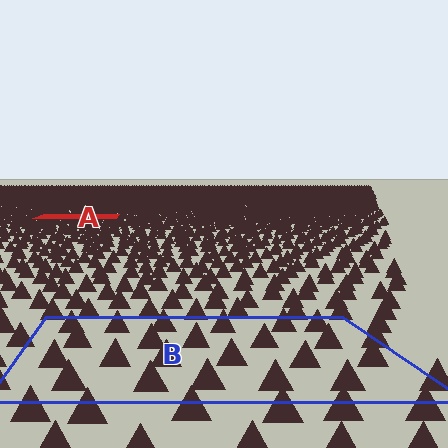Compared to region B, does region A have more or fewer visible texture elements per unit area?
Region A has more texture elements per unit area — they are packed more densely because it is farther away.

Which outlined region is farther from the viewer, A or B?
Region A is farther from the viewer — the texture elements inside it appear smaller and more densely packed.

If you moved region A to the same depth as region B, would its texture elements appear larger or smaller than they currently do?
They would appear larger. At a closer depth, the same texture elements are projected at a bigger on-screen size.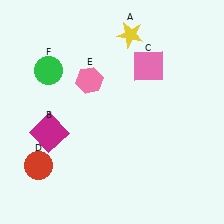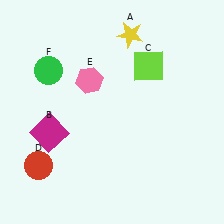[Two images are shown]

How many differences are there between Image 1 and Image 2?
There is 1 difference between the two images.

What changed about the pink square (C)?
In Image 1, C is pink. In Image 2, it changed to lime.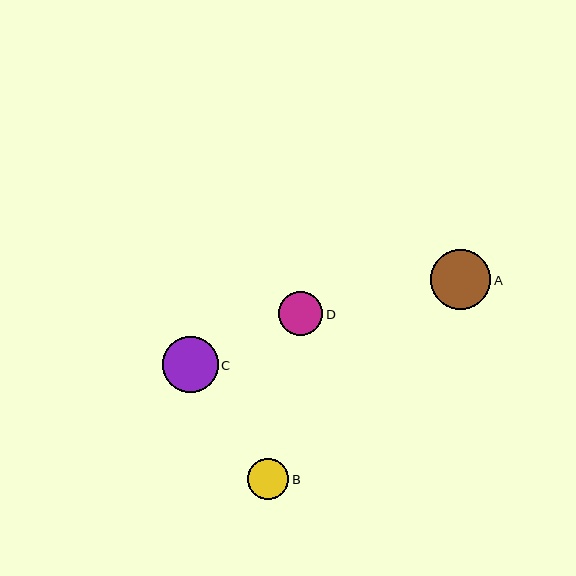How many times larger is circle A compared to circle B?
Circle A is approximately 1.5 times the size of circle B.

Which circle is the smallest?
Circle B is the smallest with a size of approximately 41 pixels.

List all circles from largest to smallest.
From largest to smallest: A, C, D, B.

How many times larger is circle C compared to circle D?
Circle C is approximately 1.3 times the size of circle D.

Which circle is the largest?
Circle A is the largest with a size of approximately 61 pixels.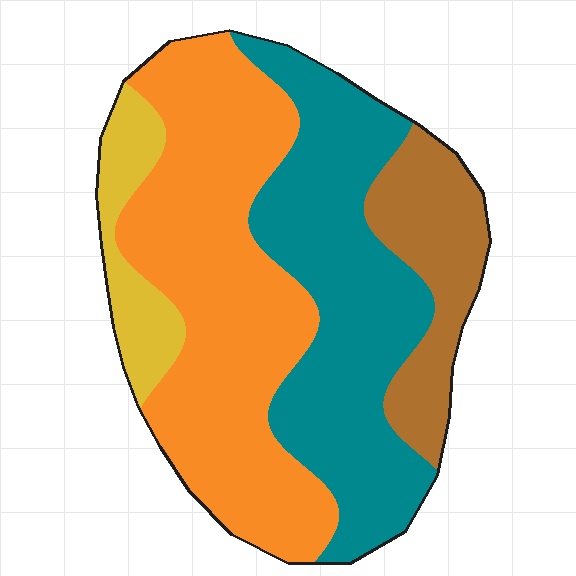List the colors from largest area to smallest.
From largest to smallest: orange, teal, brown, yellow.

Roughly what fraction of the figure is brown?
Brown takes up about one eighth (1/8) of the figure.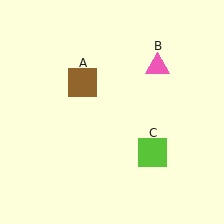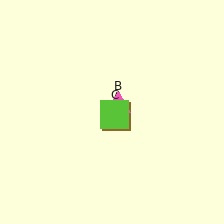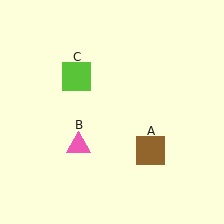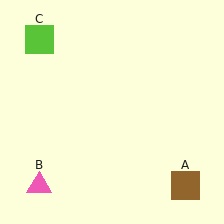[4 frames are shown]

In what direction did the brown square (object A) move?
The brown square (object A) moved down and to the right.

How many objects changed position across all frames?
3 objects changed position: brown square (object A), pink triangle (object B), lime square (object C).